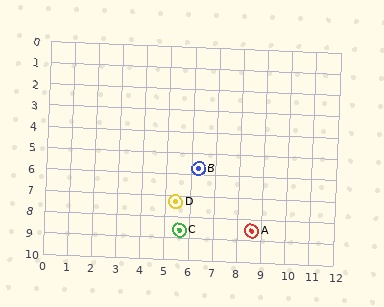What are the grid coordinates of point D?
Point D is at approximately (5.4, 7.3).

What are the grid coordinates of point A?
Point A is at approximately (8.6, 8.5).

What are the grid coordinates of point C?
Point C is at approximately (5.6, 8.6).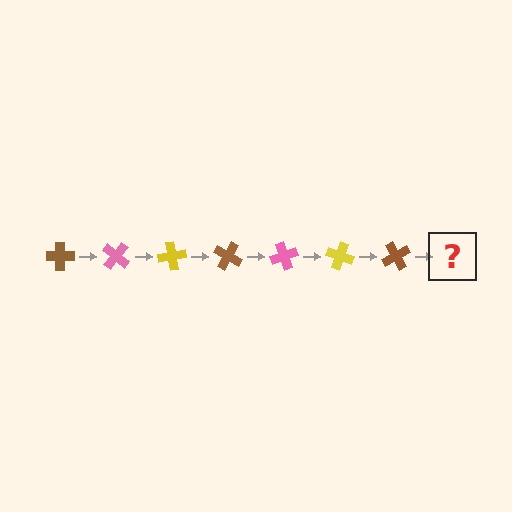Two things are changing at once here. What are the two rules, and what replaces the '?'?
The two rules are that it rotates 40 degrees each step and the color cycles through brown, pink, and yellow. The '?' should be a pink cross, rotated 280 degrees from the start.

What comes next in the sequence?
The next element should be a pink cross, rotated 280 degrees from the start.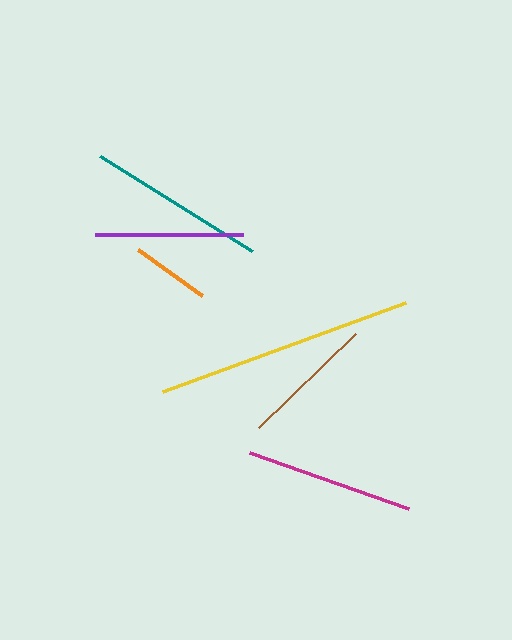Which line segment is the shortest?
The orange line is the shortest at approximately 79 pixels.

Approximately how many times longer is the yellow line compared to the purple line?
The yellow line is approximately 1.8 times the length of the purple line.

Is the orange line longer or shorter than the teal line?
The teal line is longer than the orange line.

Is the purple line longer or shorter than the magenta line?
The magenta line is longer than the purple line.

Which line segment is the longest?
The yellow line is the longest at approximately 259 pixels.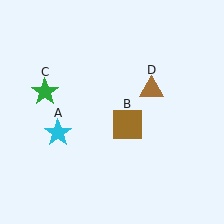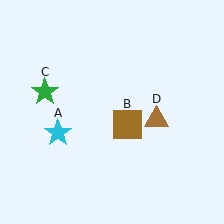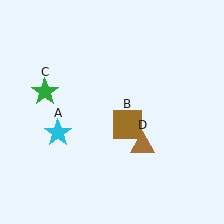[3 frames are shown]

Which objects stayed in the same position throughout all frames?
Cyan star (object A) and brown square (object B) and green star (object C) remained stationary.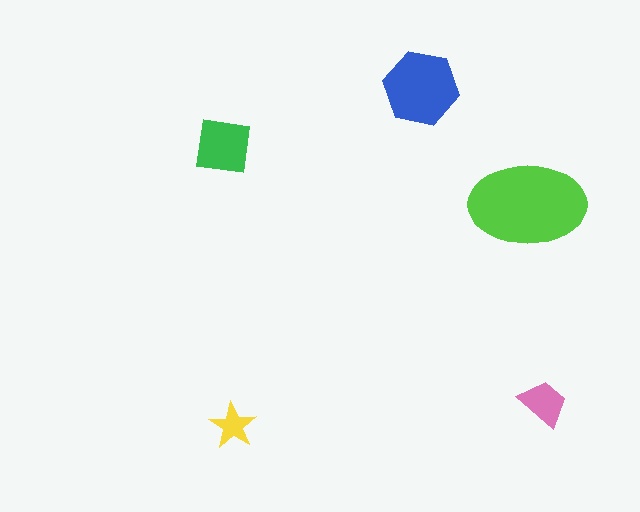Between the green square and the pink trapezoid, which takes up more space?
The green square.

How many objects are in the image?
There are 5 objects in the image.